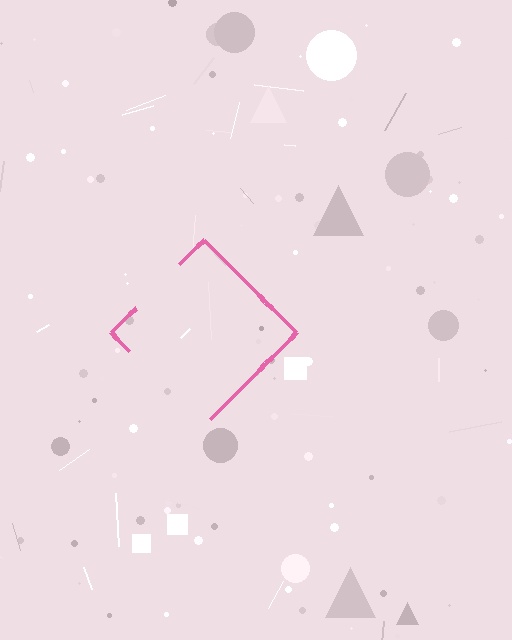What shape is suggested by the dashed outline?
The dashed outline suggests a diamond.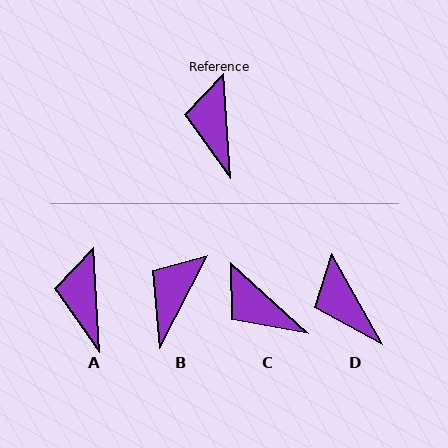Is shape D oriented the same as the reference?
No, it is off by about 26 degrees.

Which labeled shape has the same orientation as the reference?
A.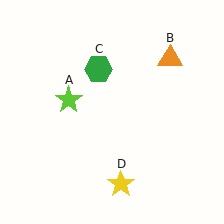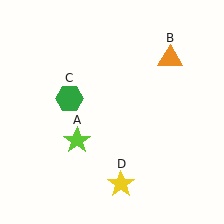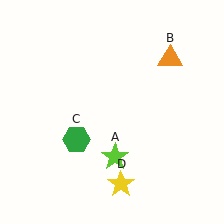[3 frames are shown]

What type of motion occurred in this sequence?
The lime star (object A), green hexagon (object C) rotated counterclockwise around the center of the scene.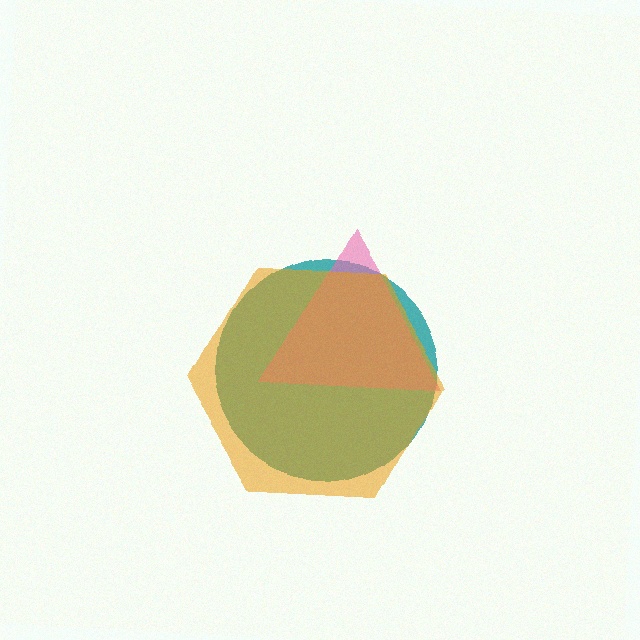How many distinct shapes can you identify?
There are 3 distinct shapes: a teal circle, a pink triangle, an orange hexagon.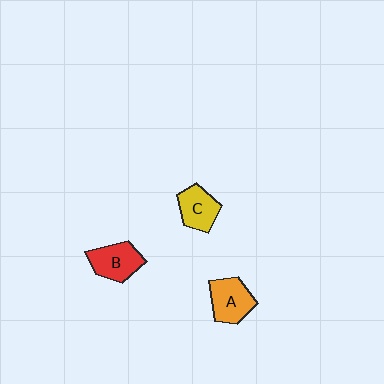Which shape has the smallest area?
Shape C (yellow).